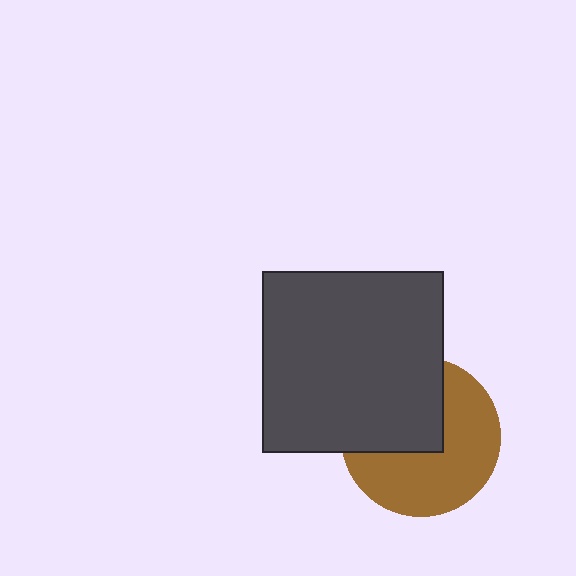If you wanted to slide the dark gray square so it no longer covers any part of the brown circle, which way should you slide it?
Slide it toward the upper-left — that is the most direct way to separate the two shapes.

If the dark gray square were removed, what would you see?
You would see the complete brown circle.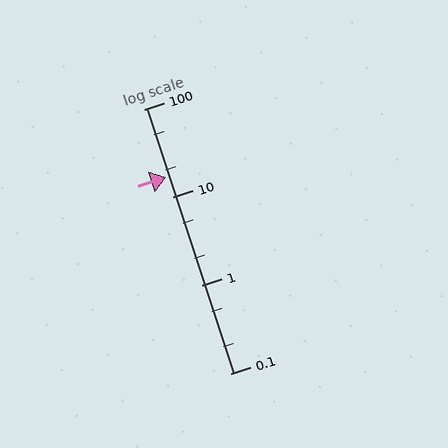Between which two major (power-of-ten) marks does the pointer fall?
The pointer is between 10 and 100.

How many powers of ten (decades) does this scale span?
The scale spans 3 decades, from 0.1 to 100.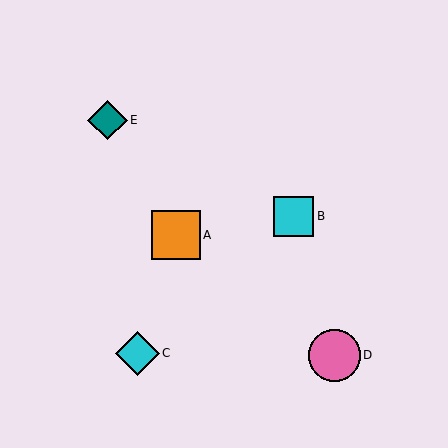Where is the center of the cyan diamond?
The center of the cyan diamond is at (138, 354).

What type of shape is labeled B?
Shape B is a cyan square.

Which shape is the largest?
The pink circle (labeled D) is the largest.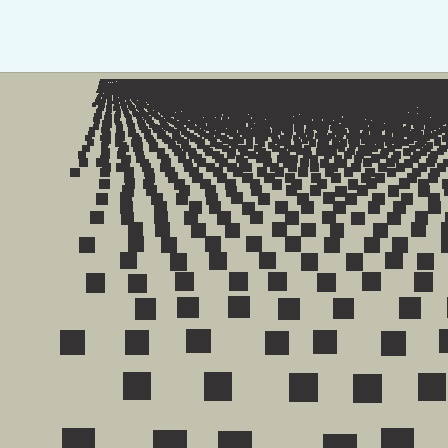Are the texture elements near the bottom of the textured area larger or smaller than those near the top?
Larger. Near the bottom, elements are closer to the viewer and appear at a bigger on-screen size.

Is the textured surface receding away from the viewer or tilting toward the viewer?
The surface is receding away from the viewer. Texture elements get smaller and denser toward the top.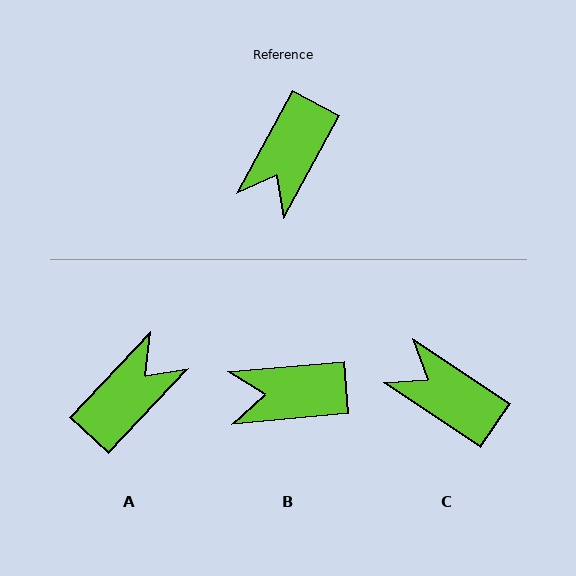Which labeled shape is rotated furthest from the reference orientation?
A, about 165 degrees away.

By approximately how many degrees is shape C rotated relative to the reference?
Approximately 95 degrees clockwise.